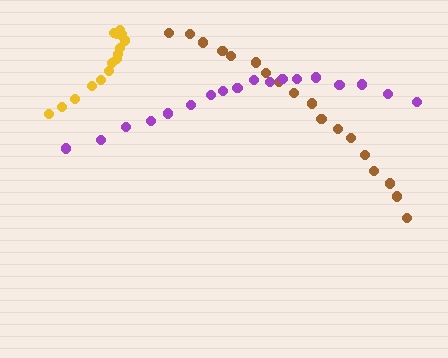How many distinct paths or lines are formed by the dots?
There are 3 distinct paths.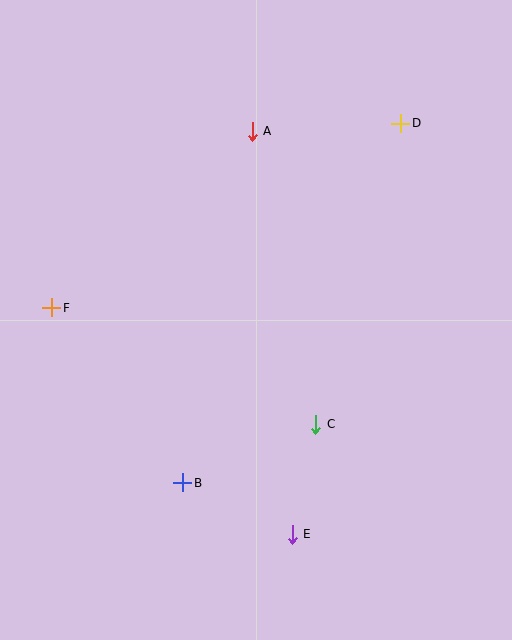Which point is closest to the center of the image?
Point C at (316, 424) is closest to the center.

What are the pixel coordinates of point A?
Point A is at (252, 131).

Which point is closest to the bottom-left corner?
Point B is closest to the bottom-left corner.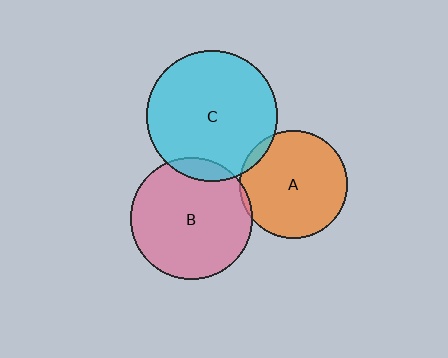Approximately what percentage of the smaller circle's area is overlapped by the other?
Approximately 5%.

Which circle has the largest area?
Circle C (cyan).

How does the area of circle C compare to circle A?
Approximately 1.5 times.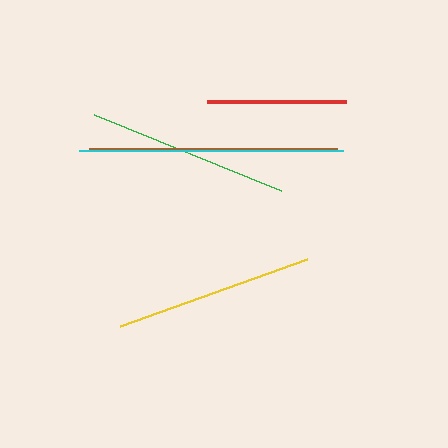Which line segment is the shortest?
The red line is the shortest at approximately 138 pixels.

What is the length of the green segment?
The green segment is approximately 202 pixels long.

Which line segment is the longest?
The cyan line is the longest at approximately 264 pixels.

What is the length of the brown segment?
The brown segment is approximately 248 pixels long.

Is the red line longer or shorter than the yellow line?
The yellow line is longer than the red line.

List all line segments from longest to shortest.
From longest to shortest: cyan, brown, green, yellow, red.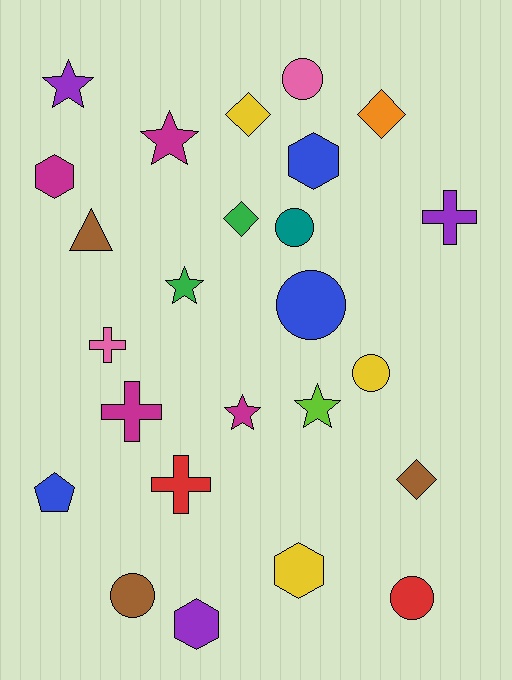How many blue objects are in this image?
There are 3 blue objects.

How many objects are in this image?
There are 25 objects.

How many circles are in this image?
There are 6 circles.